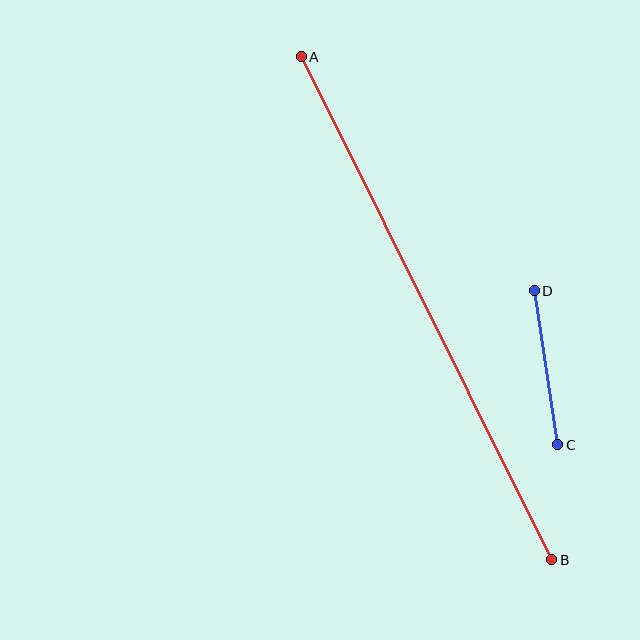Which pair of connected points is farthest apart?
Points A and B are farthest apart.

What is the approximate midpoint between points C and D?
The midpoint is at approximately (546, 368) pixels.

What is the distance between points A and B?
The distance is approximately 562 pixels.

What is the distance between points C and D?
The distance is approximately 156 pixels.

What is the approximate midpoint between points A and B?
The midpoint is at approximately (426, 308) pixels.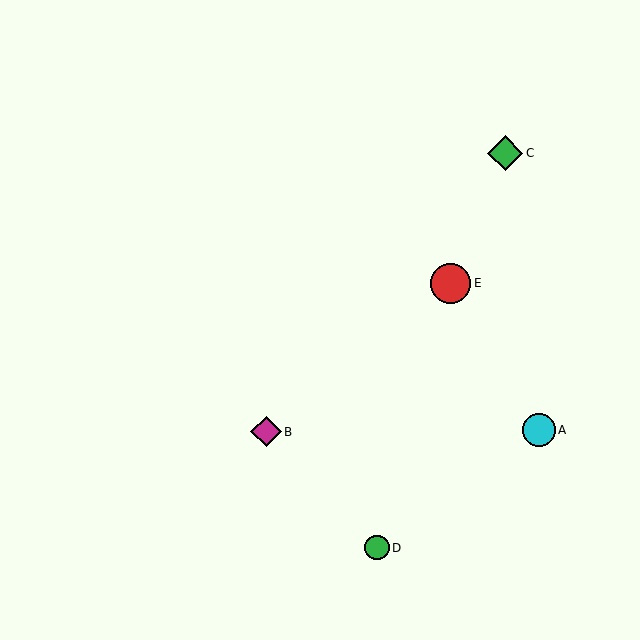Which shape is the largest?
The red circle (labeled E) is the largest.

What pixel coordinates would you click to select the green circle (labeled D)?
Click at (377, 548) to select the green circle D.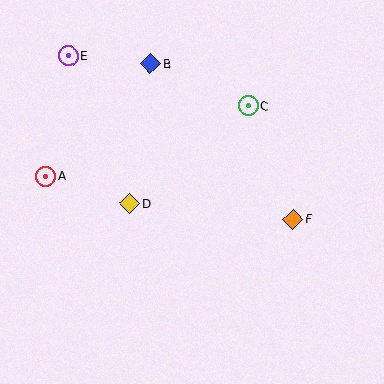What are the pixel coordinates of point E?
Point E is at (68, 56).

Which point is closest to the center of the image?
Point D at (129, 204) is closest to the center.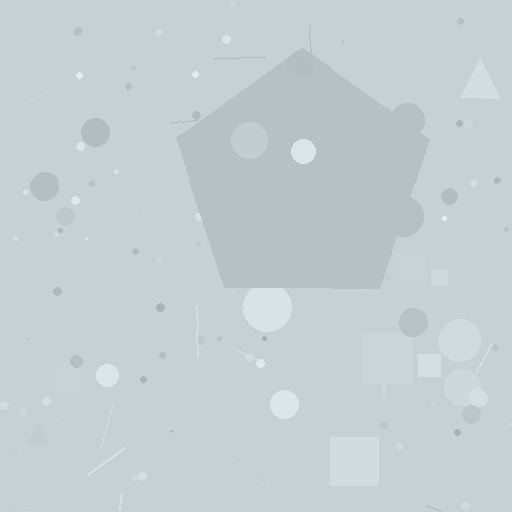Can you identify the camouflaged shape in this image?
The camouflaged shape is a pentagon.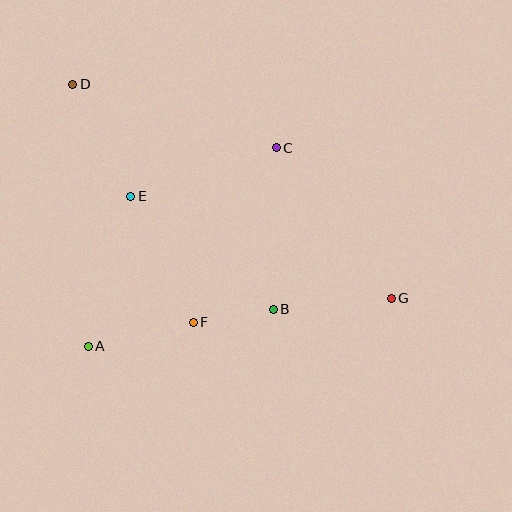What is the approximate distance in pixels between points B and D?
The distance between B and D is approximately 302 pixels.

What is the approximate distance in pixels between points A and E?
The distance between A and E is approximately 156 pixels.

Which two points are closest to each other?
Points B and F are closest to each other.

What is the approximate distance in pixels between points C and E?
The distance between C and E is approximately 153 pixels.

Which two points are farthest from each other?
Points D and G are farthest from each other.